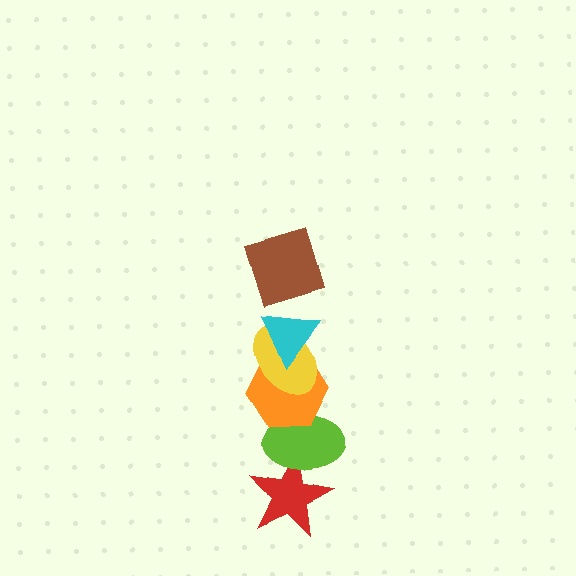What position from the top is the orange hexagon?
The orange hexagon is 4th from the top.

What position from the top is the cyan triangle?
The cyan triangle is 2nd from the top.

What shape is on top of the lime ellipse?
The orange hexagon is on top of the lime ellipse.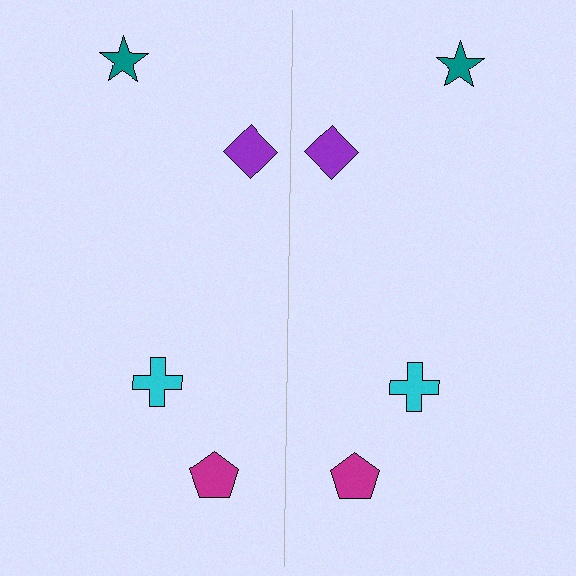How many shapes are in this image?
There are 8 shapes in this image.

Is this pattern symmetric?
Yes, this pattern has bilateral (reflection) symmetry.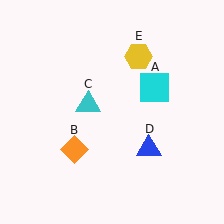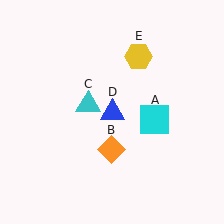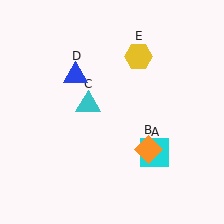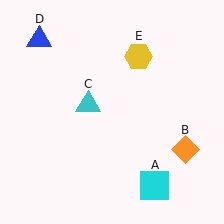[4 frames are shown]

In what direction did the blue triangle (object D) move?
The blue triangle (object D) moved up and to the left.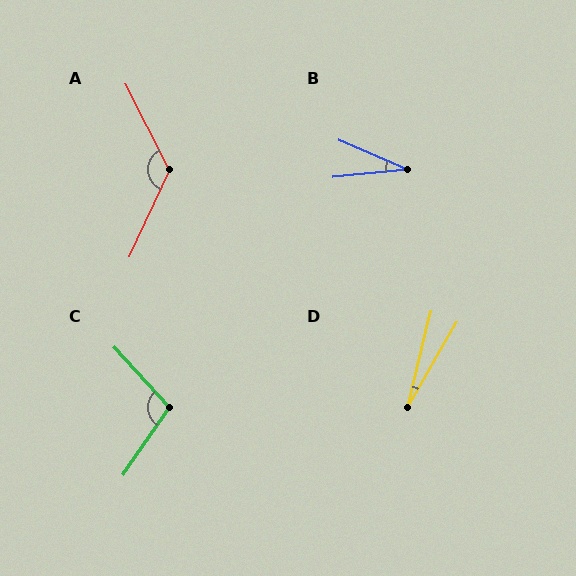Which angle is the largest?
A, at approximately 128 degrees.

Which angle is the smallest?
D, at approximately 16 degrees.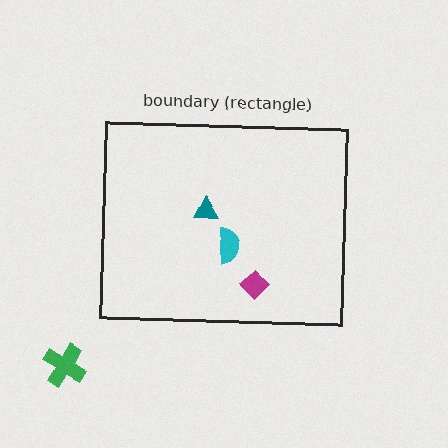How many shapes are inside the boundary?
3 inside, 1 outside.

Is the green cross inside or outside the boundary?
Outside.